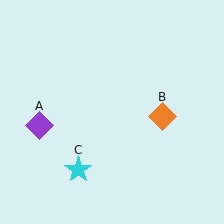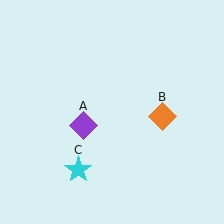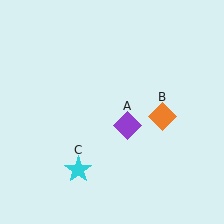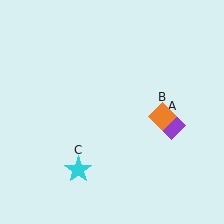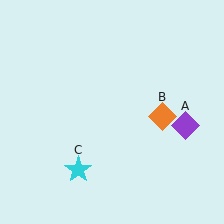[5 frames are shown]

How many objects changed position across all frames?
1 object changed position: purple diamond (object A).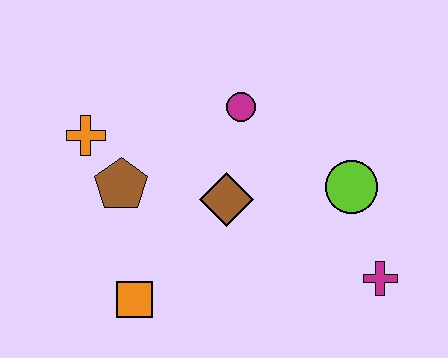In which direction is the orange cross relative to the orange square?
The orange cross is above the orange square.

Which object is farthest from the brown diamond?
The magenta cross is farthest from the brown diamond.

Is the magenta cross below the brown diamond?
Yes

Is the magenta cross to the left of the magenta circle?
No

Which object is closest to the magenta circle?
The brown diamond is closest to the magenta circle.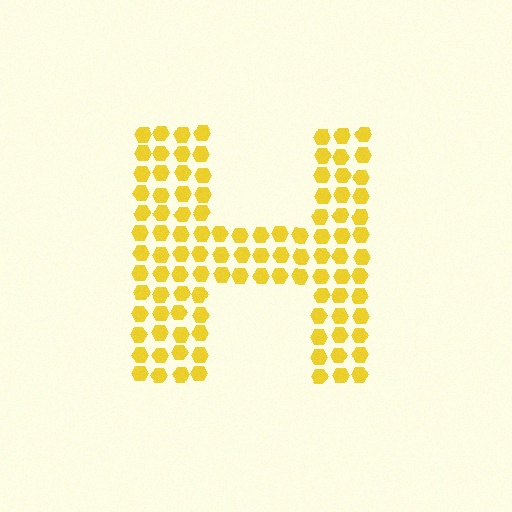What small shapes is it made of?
It is made of small hexagons.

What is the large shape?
The large shape is the letter H.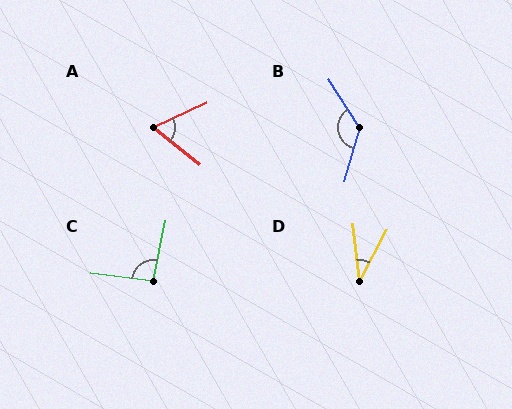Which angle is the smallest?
D, at approximately 34 degrees.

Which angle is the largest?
B, at approximately 131 degrees.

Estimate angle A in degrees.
Approximately 64 degrees.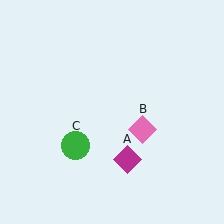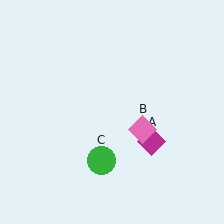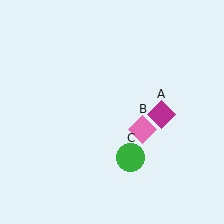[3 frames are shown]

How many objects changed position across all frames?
2 objects changed position: magenta diamond (object A), green circle (object C).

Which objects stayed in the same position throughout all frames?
Pink diamond (object B) remained stationary.